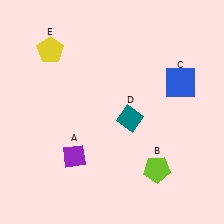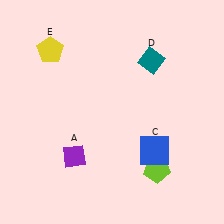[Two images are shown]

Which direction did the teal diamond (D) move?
The teal diamond (D) moved up.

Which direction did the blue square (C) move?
The blue square (C) moved down.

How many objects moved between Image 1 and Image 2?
2 objects moved between the two images.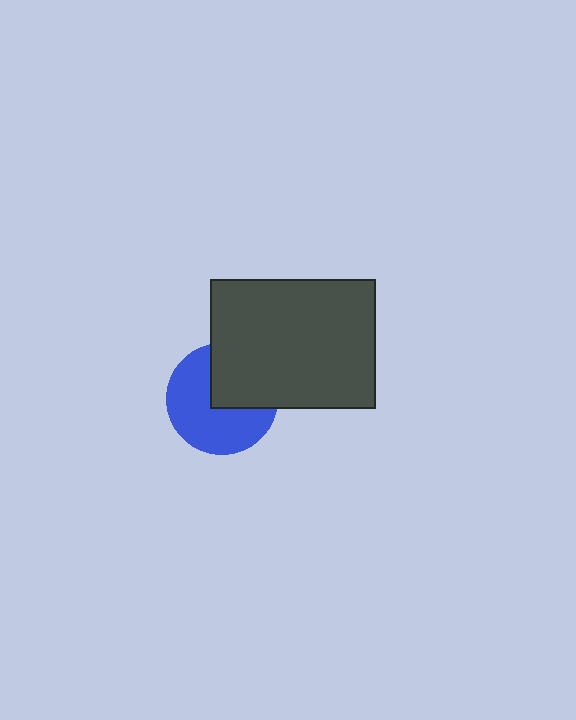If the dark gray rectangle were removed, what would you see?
You would see the complete blue circle.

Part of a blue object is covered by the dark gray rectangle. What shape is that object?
It is a circle.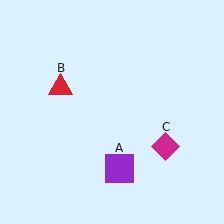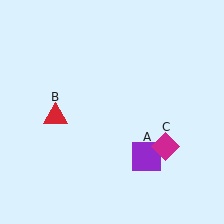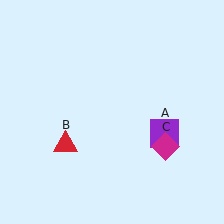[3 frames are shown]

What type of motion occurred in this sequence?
The purple square (object A), red triangle (object B) rotated counterclockwise around the center of the scene.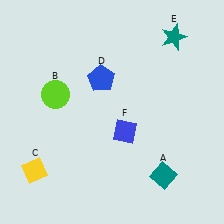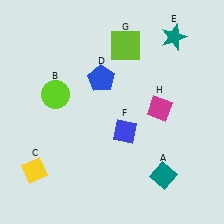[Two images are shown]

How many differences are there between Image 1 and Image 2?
There are 2 differences between the two images.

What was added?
A lime square (G), a magenta diamond (H) were added in Image 2.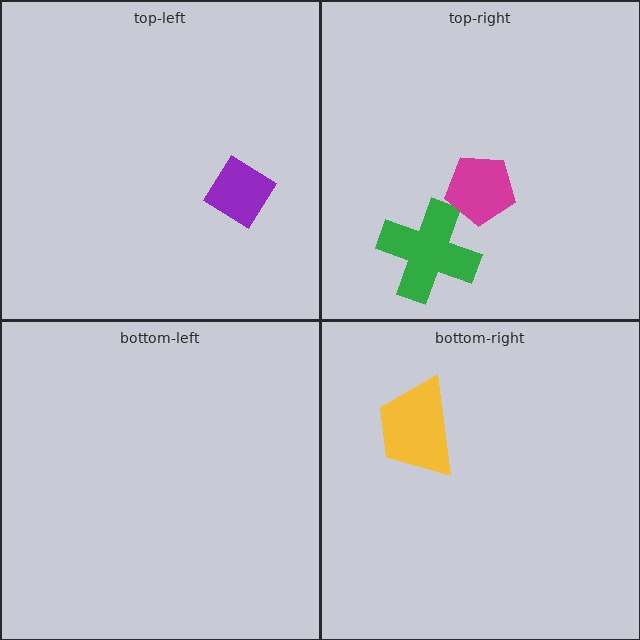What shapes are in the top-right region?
The green cross, the magenta pentagon.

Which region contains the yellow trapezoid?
The bottom-right region.